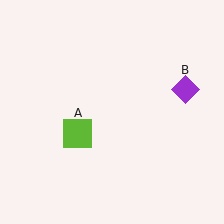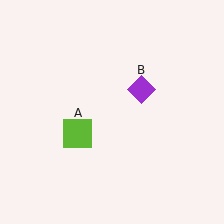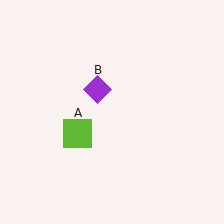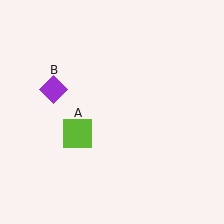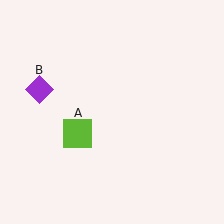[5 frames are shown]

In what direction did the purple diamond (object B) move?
The purple diamond (object B) moved left.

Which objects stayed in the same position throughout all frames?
Lime square (object A) remained stationary.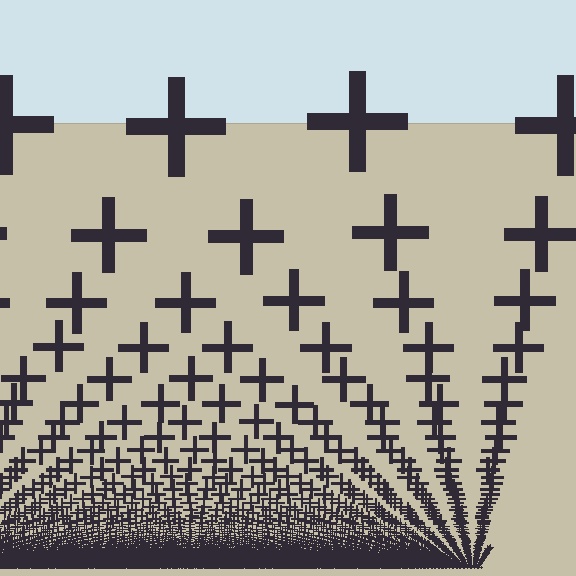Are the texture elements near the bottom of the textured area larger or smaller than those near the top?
Smaller. The gradient is inverted — elements near the bottom are smaller and denser.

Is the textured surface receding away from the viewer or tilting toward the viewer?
The surface appears to tilt toward the viewer. Texture elements get larger and sparser toward the top.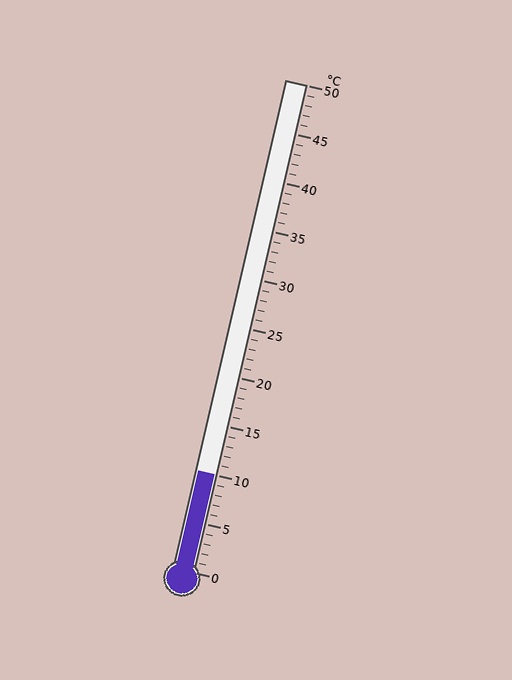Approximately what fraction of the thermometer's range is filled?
The thermometer is filled to approximately 20% of its range.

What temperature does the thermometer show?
The thermometer shows approximately 10°C.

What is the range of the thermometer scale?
The thermometer scale ranges from 0°C to 50°C.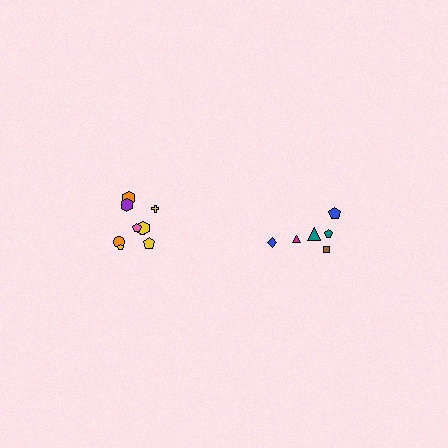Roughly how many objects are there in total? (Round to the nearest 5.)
Roughly 15 objects in total.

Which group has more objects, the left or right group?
The left group.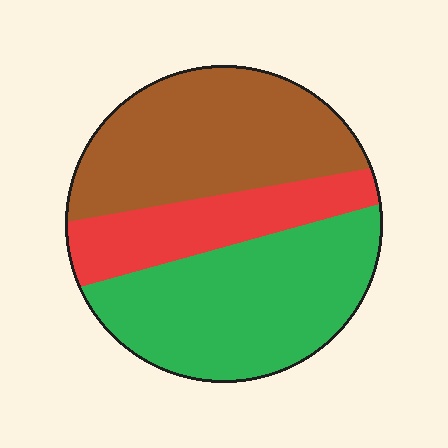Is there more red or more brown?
Brown.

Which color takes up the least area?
Red, at roughly 20%.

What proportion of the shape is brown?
Brown takes up between a third and a half of the shape.